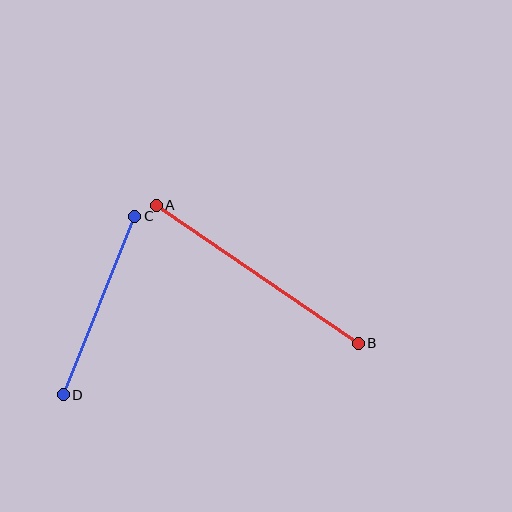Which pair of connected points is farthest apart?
Points A and B are farthest apart.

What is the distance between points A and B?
The distance is approximately 244 pixels.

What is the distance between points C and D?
The distance is approximately 192 pixels.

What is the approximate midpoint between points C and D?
The midpoint is at approximately (99, 306) pixels.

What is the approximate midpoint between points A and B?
The midpoint is at approximately (257, 274) pixels.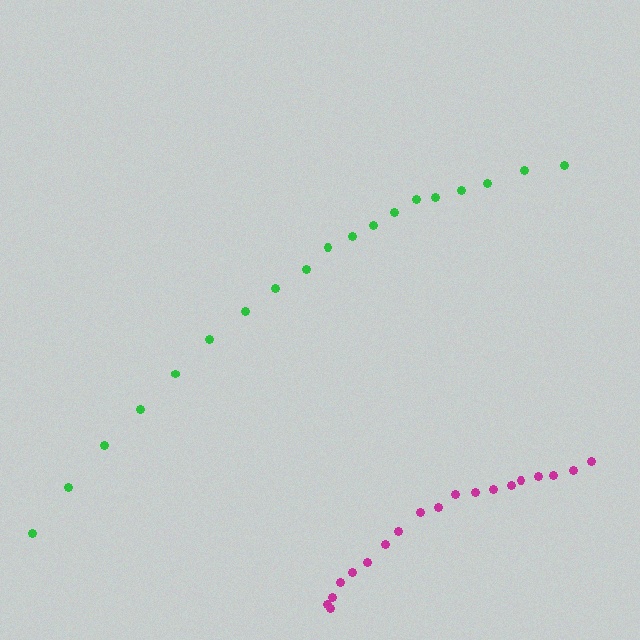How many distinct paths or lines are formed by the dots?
There are 2 distinct paths.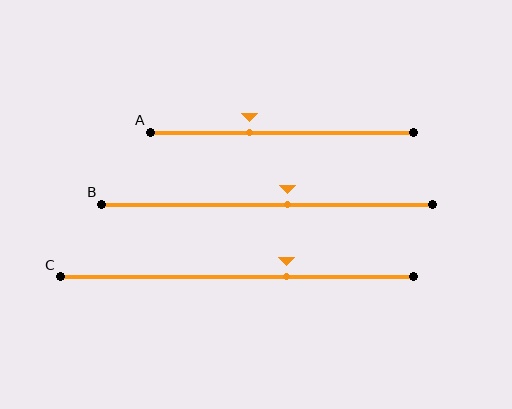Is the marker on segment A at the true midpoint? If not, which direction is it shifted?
No, the marker on segment A is shifted to the left by about 12% of the segment length.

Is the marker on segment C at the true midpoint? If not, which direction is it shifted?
No, the marker on segment C is shifted to the right by about 14% of the segment length.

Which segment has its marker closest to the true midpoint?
Segment B has its marker closest to the true midpoint.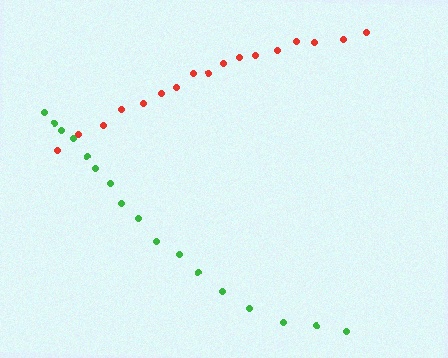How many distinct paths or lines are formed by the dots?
There are 2 distinct paths.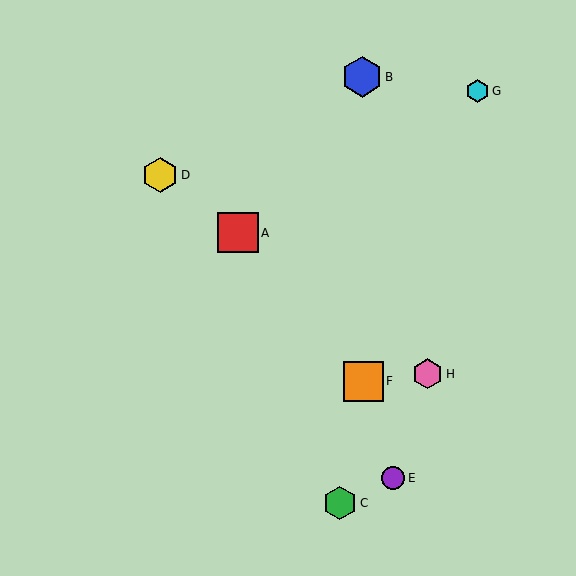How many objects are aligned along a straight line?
3 objects (A, D, H) are aligned along a straight line.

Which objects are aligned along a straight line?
Objects A, D, H are aligned along a straight line.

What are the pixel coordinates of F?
Object F is at (363, 381).